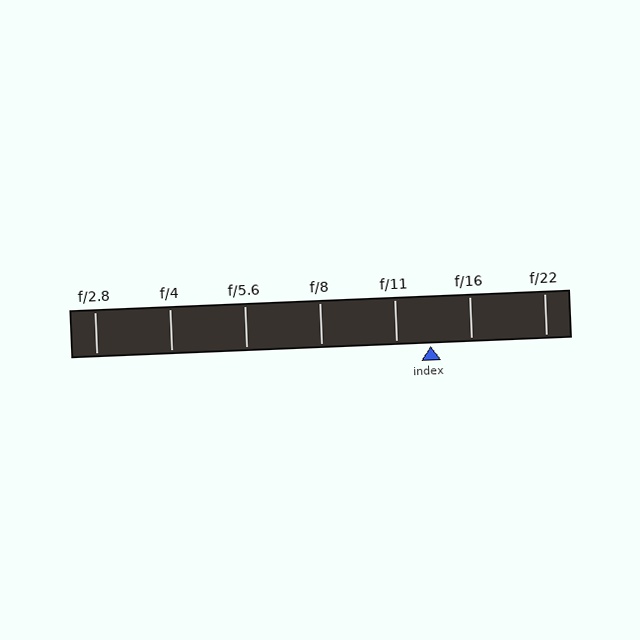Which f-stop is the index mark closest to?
The index mark is closest to f/11.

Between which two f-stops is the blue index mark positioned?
The index mark is between f/11 and f/16.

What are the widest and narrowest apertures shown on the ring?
The widest aperture shown is f/2.8 and the narrowest is f/22.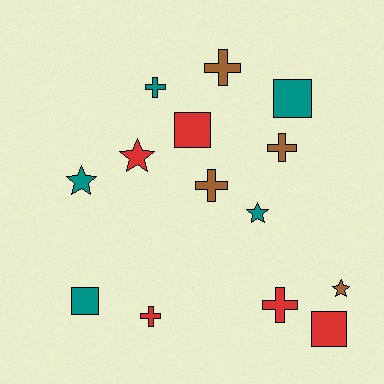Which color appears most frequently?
Teal, with 5 objects.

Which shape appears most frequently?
Cross, with 6 objects.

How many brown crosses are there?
There are 3 brown crosses.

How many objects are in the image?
There are 14 objects.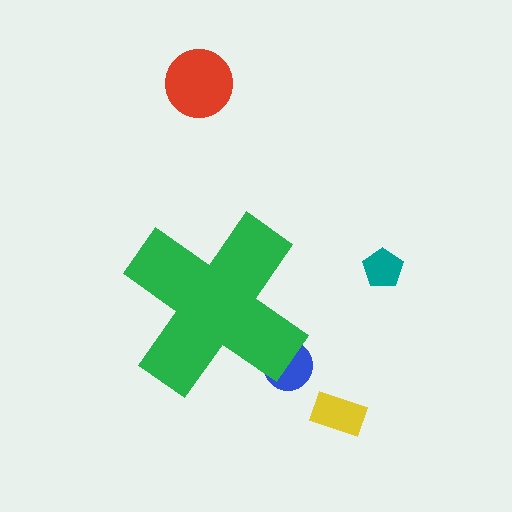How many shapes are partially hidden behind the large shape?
1 shape is partially hidden.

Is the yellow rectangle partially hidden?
No, the yellow rectangle is fully visible.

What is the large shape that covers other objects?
A green cross.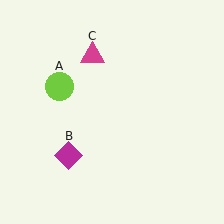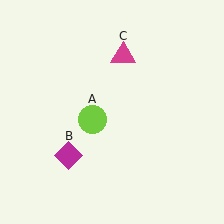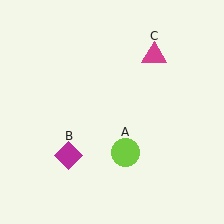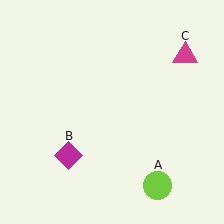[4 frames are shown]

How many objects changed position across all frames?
2 objects changed position: lime circle (object A), magenta triangle (object C).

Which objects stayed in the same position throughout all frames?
Magenta diamond (object B) remained stationary.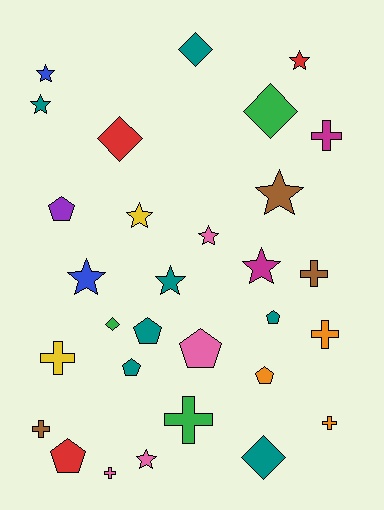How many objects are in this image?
There are 30 objects.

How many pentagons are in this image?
There are 7 pentagons.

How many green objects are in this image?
There are 3 green objects.